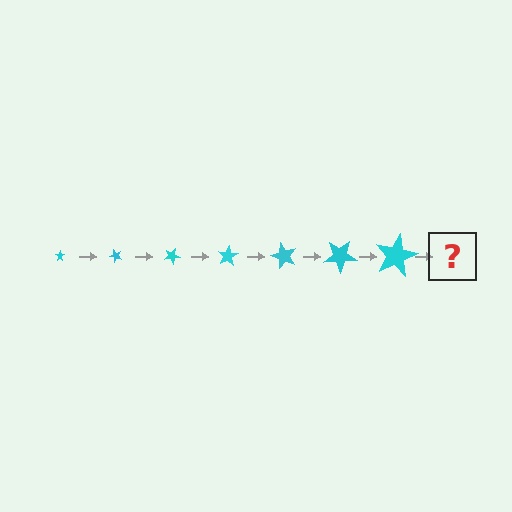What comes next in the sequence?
The next element should be a star, larger than the previous one and rotated 350 degrees from the start.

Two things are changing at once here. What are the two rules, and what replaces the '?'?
The two rules are that the star grows larger each step and it rotates 50 degrees each step. The '?' should be a star, larger than the previous one and rotated 350 degrees from the start.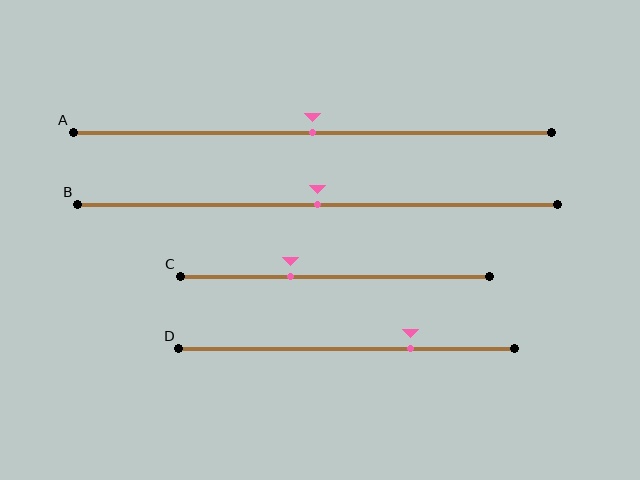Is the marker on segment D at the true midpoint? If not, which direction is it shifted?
No, the marker on segment D is shifted to the right by about 19% of the segment length.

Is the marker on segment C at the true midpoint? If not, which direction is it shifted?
No, the marker on segment C is shifted to the left by about 14% of the segment length.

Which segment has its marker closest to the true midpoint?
Segment A has its marker closest to the true midpoint.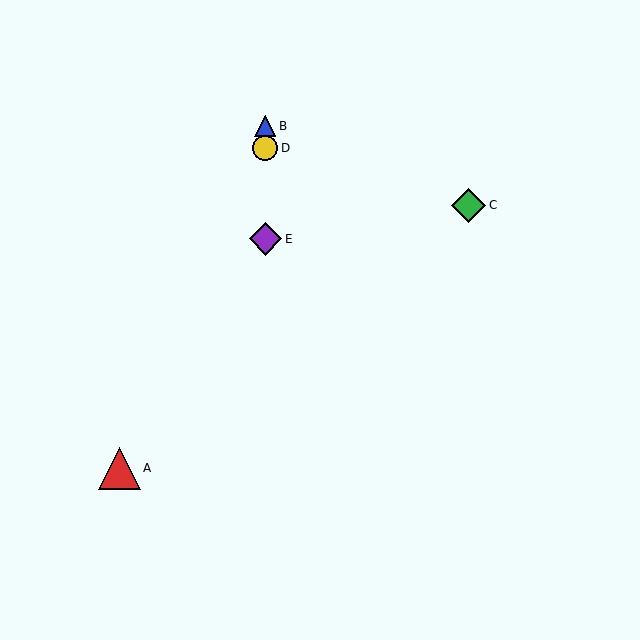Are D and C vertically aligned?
No, D is at x≈265 and C is at x≈469.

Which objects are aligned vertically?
Objects B, D, E are aligned vertically.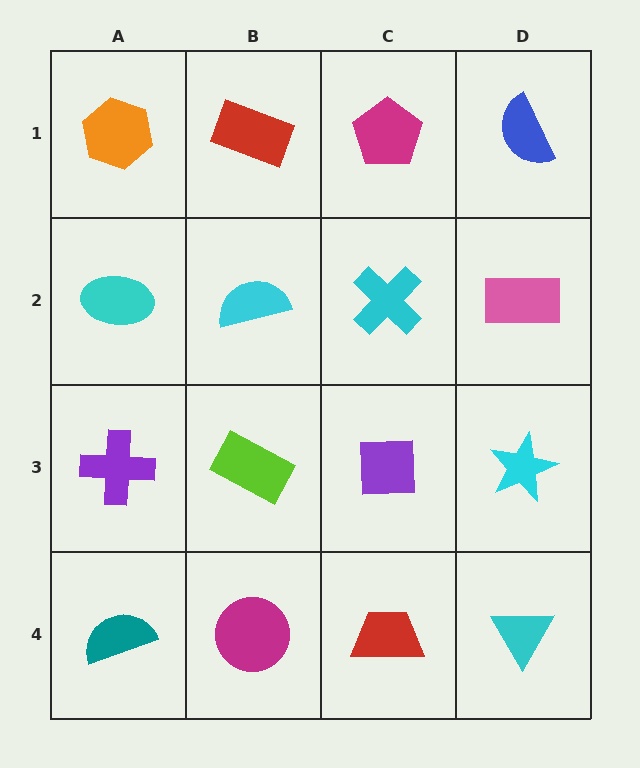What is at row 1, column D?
A blue semicircle.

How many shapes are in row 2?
4 shapes.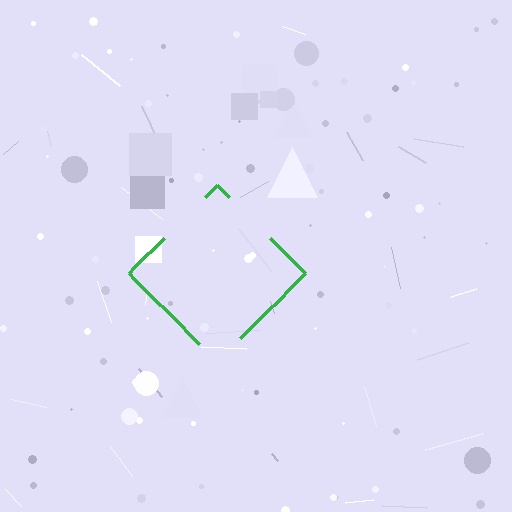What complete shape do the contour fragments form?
The contour fragments form a diamond.